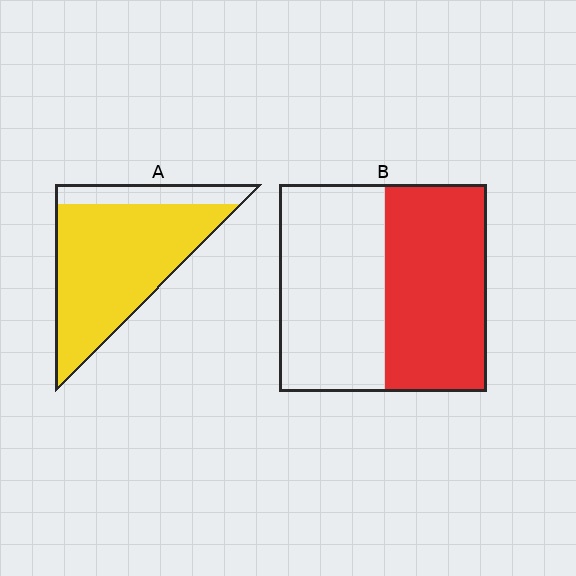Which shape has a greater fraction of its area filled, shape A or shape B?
Shape A.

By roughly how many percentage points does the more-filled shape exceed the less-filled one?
By roughly 35 percentage points (A over B).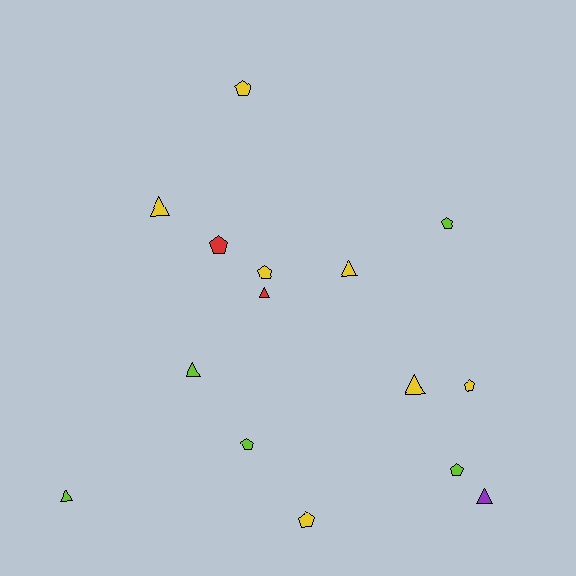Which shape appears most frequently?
Pentagon, with 8 objects.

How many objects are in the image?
There are 15 objects.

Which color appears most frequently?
Yellow, with 7 objects.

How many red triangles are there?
There is 1 red triangle.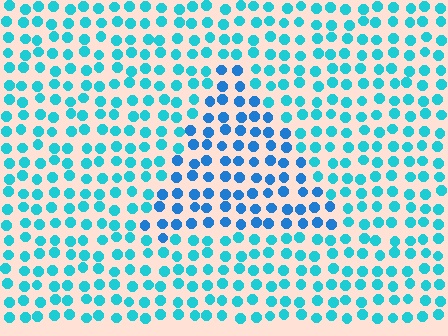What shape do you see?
I see a triangle.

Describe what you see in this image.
The image is filled with small cyan elements in a uniform arrangement. A triangle-shaped region is visible where the elements are tinted to a slightly different hue, forming a subtle color boundary.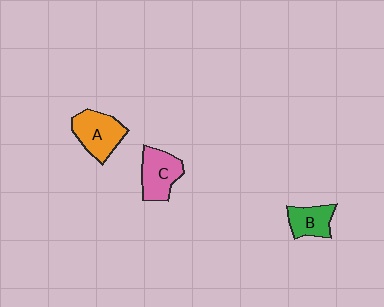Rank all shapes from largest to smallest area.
From largest to smallest: A (orange), C (pink), B (green).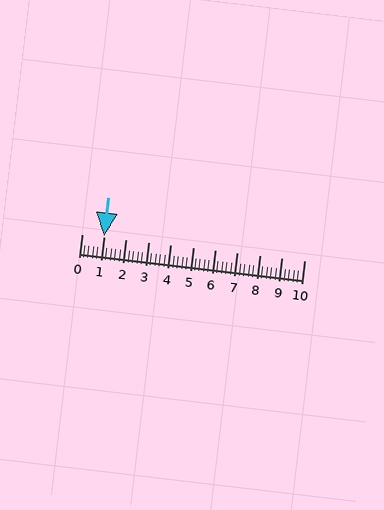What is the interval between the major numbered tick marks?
The major tick marks are spaced 1 units apart.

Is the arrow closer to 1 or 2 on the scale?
The arrow is closer to 1.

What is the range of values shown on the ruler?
The ruler shows values from 0 to 10.